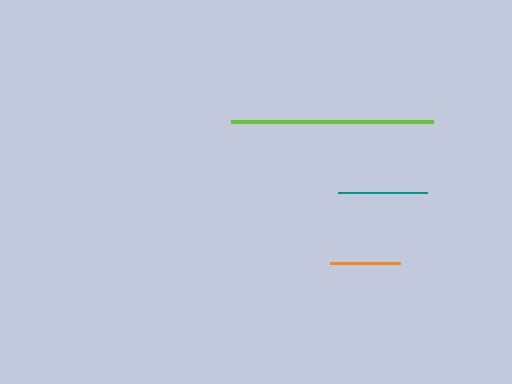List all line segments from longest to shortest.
From longest to shortest: lime, teal, orange.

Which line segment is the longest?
The lime line is the longest at approximately 203 pixels.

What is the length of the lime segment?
The lime segment is approximately 203 pixels long.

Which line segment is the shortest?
The orange line is the shortest at approximately 70 pixels.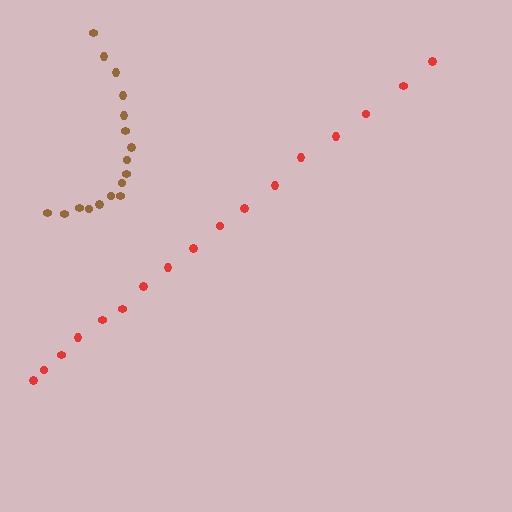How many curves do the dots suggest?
There are 2 distinct paths.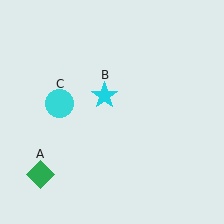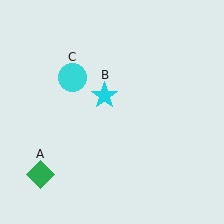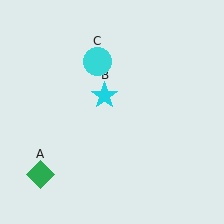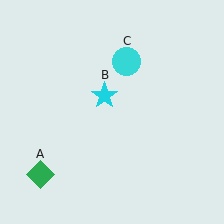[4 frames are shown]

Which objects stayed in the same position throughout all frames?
Green diamond (object A) and cyan star (object B) remained stationary.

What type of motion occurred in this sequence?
The cyan circle (object C) rotated clockwise around the center of the scene.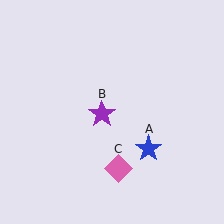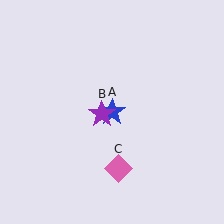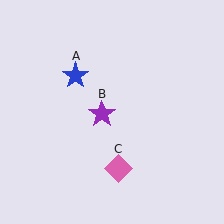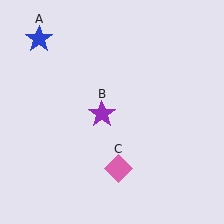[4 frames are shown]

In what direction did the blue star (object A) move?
The blue star (object A) moved up and to the left.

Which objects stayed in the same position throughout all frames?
Purple star (object B) and pink diamond (object C) remained stationary.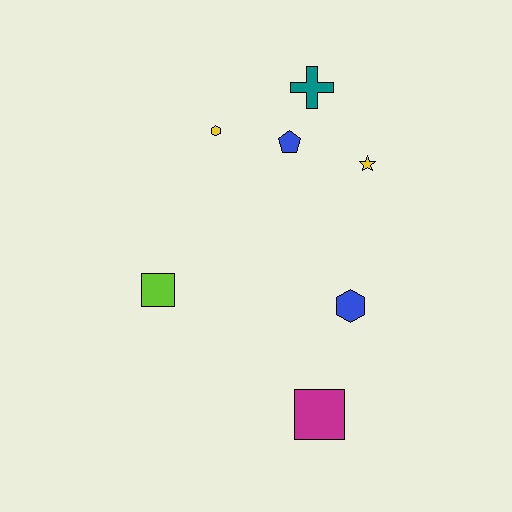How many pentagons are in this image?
There is 1 pentagon.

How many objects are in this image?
There are 7 objects.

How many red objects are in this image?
There are no red objects.